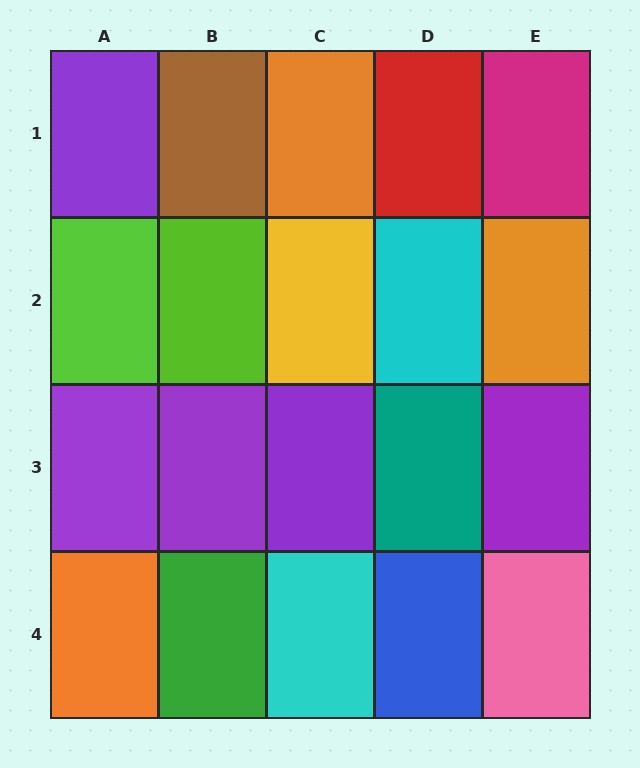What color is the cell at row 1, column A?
Purple.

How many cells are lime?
2 cells are lime.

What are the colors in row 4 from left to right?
Orange, green, cyan, blue, pink.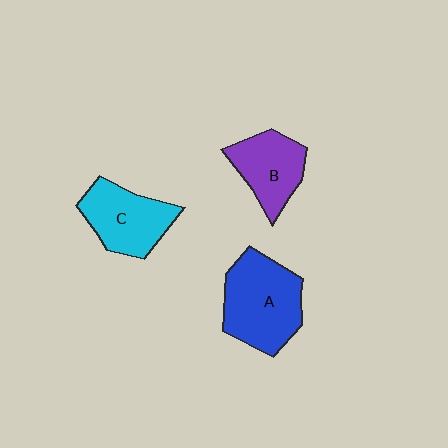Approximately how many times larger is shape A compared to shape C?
Approximately 1.3 times.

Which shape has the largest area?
Shape A (blue).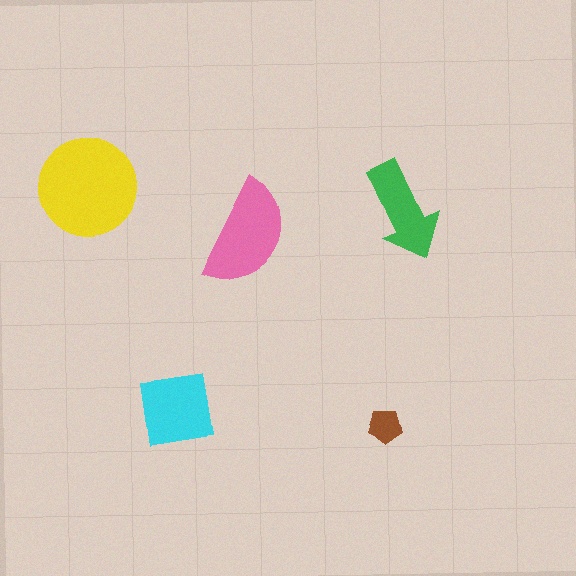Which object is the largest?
The yellow circle.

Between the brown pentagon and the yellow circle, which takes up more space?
The yellow circle.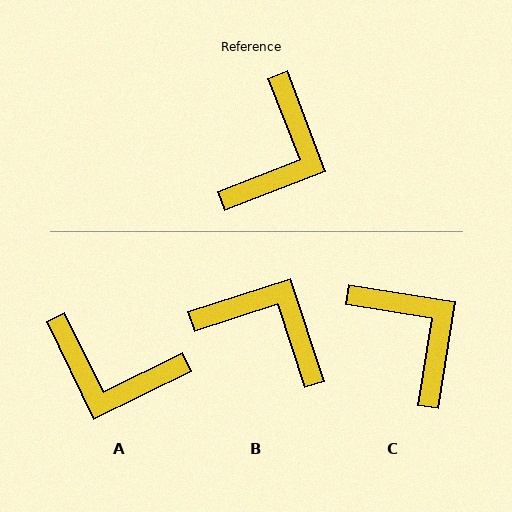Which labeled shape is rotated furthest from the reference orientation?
B, about 87 degrees away.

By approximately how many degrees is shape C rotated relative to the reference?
Approximately 60 degrees counter-clockwise.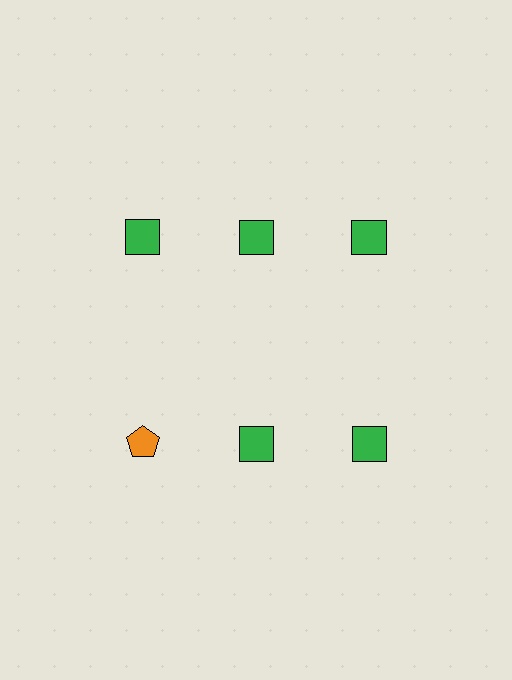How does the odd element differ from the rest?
It differs in both color (orange instead of green) and shape (pentagon instead of square).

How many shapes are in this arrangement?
There are 6 shapes arranged in a grid pattern.